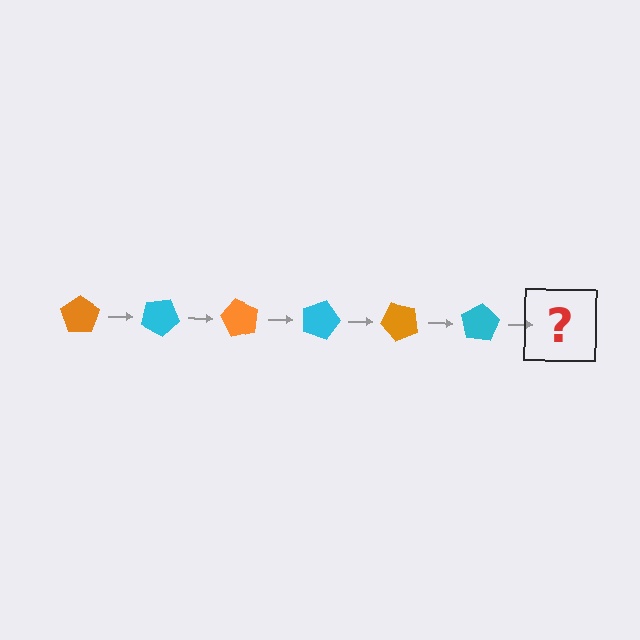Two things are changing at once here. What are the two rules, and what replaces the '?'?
The two rules are that it rotates 30 degrees each step and the color cycles through orange and cyan. The '?' should be an orange pentagon, rotated 180 degrees from the start.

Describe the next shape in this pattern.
It should be an orange pentagon, rotated 180 degrees from the start.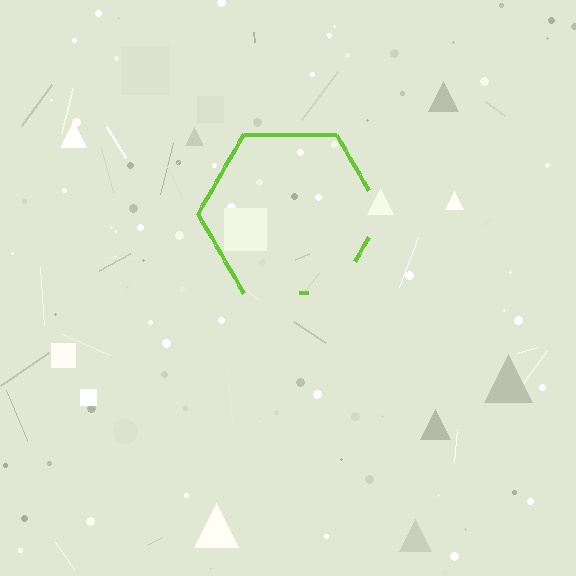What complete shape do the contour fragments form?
The contour fragments form a hexagon.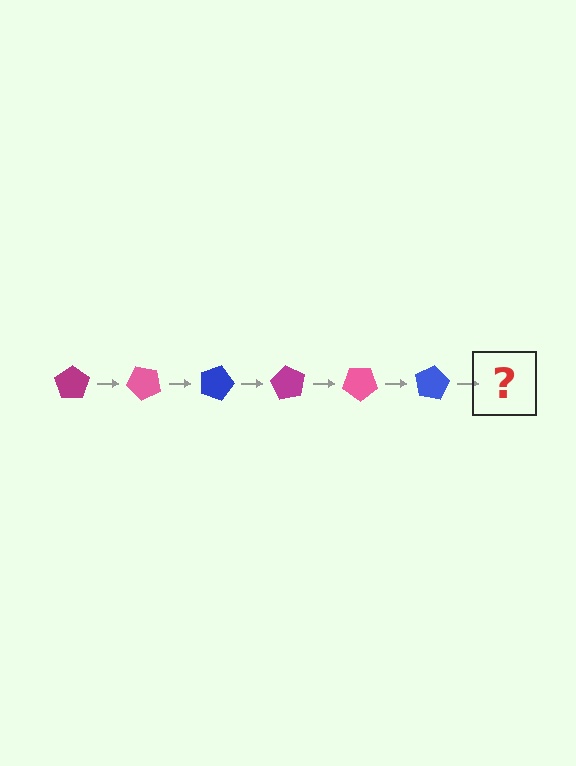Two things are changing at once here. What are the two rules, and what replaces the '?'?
The two rules are that it rotates 45 degrees each step and the color cycles through magenta, pink, and blue. The '?' should be a magenta pentagon, rotated 270 degrees from the start.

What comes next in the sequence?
The next element should be a magenta pentagon, rotated 270 degrees from the start.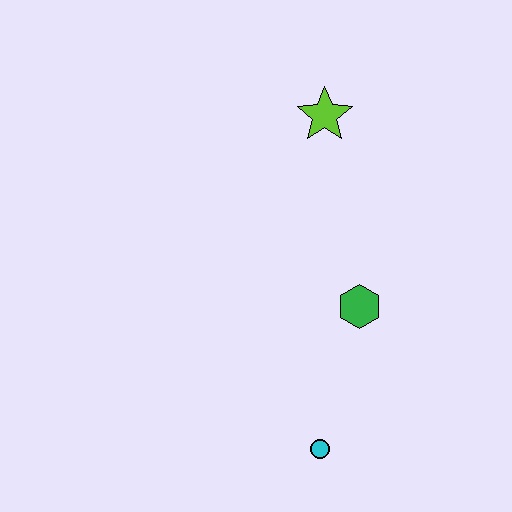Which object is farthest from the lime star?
The cyan circle is farthest from the lime star.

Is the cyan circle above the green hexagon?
No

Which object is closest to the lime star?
The green hexagon is closest to the lime star.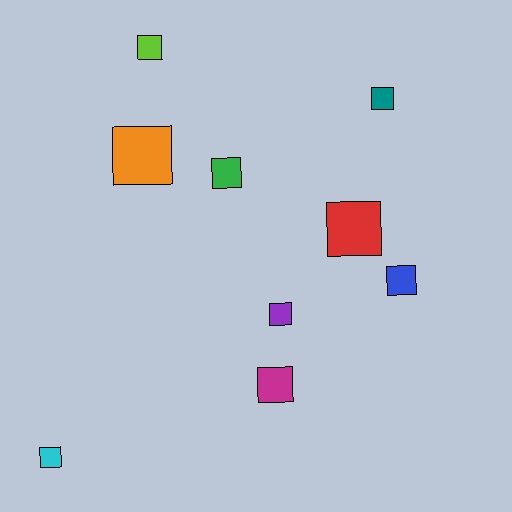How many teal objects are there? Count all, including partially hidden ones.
There is 1 teal object.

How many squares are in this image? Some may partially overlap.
There are 9 squares.